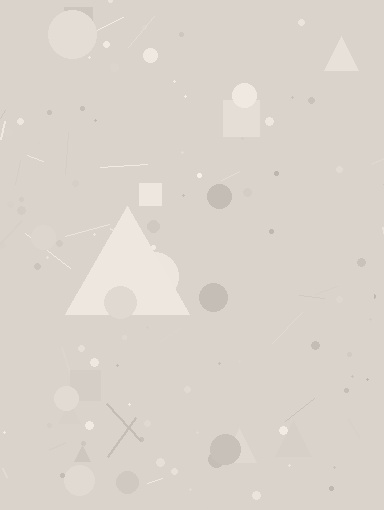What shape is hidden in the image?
A triangle is hidden in the image.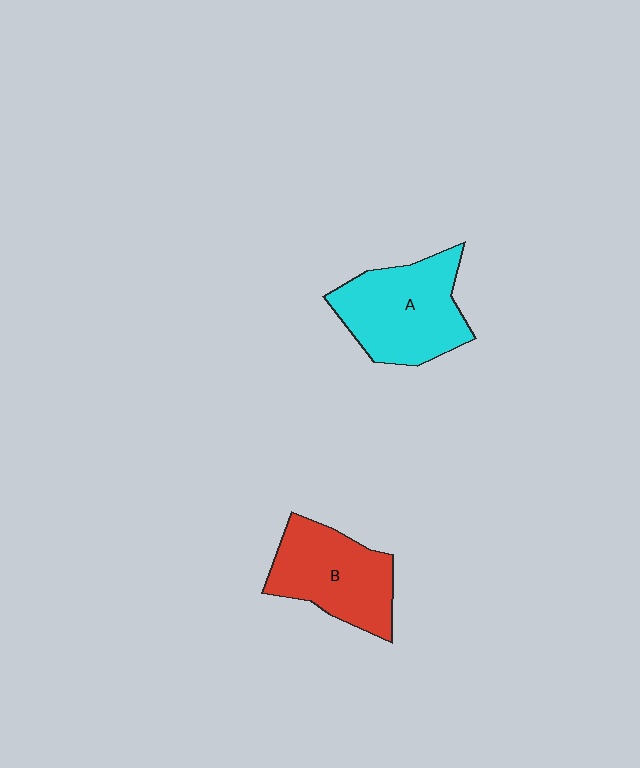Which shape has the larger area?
Shape A (cyan).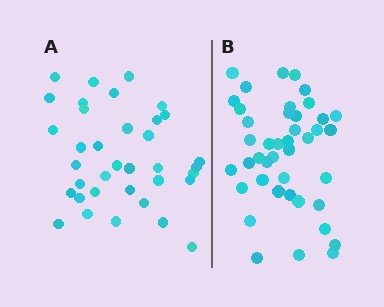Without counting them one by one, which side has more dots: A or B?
Region B (the right region) has more dots.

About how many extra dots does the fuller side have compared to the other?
Region B has about 6 more dots than region A.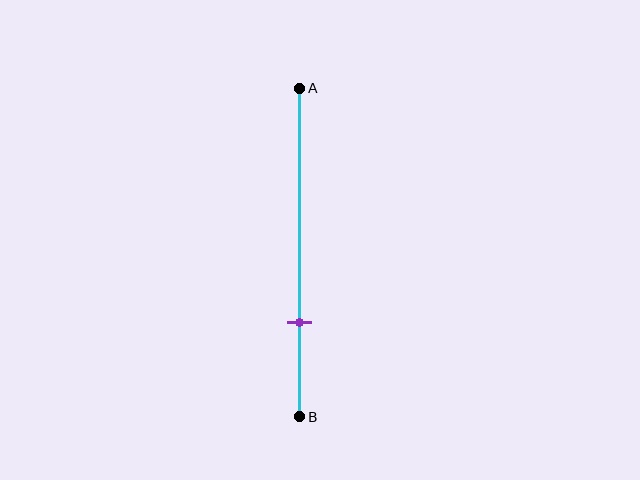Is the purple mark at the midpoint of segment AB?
No, the mark is at about 70% from A, not at the 50% midpoint.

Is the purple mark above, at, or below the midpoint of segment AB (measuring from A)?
The purple mark is below the midpoint of segment AB.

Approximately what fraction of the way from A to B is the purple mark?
The purple mark is approximately 70% of the way from A to B.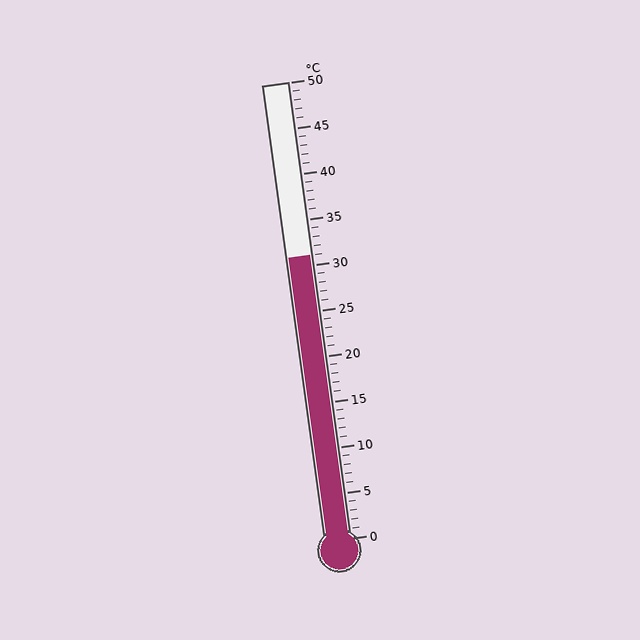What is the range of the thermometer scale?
The thermometer scale ranges from 0°C to 50°C.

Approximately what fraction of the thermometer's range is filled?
The thermometer is filled to approximately 60% of its range.